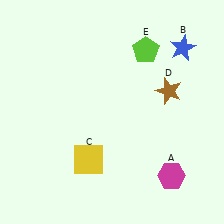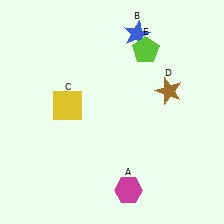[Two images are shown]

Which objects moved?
The objects that moved are: the magenta hexagon (A), the blue star (B), the yellow square (C).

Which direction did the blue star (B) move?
The blue star (B) moved left.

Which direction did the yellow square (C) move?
The yellow square (C) moved up.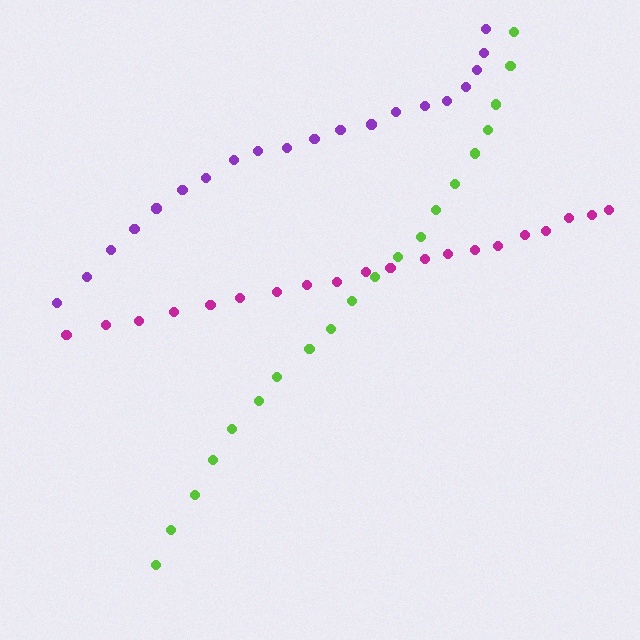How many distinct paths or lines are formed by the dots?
There are 3 distinct paths.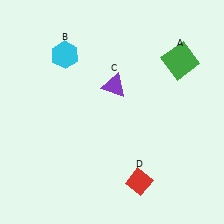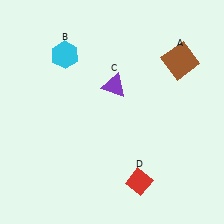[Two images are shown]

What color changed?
The square (A) changed from green in Image 1 to brown in Image 2.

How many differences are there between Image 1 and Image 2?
There is 1 difference between the two images.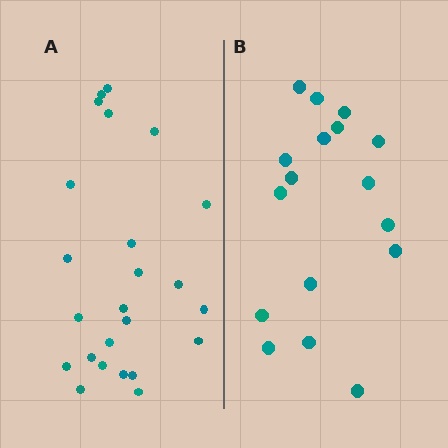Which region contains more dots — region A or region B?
Region A (the left region) has more dots.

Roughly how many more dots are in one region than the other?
Region A has roughly 8 or so more dots than region B.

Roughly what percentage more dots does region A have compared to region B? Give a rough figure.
About 40% more.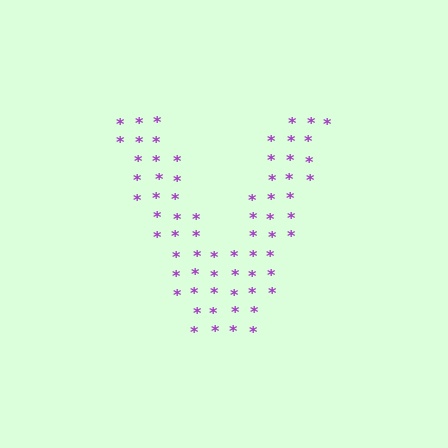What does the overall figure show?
The overall figure shows the letter V.